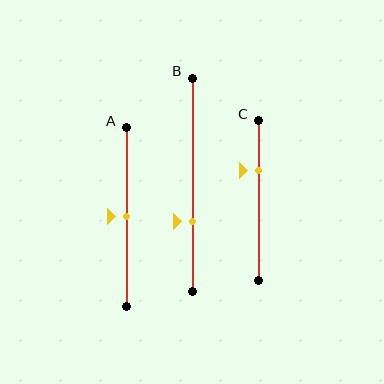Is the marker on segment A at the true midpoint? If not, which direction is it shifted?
Yes, the marker on segment A is at the true midpoint.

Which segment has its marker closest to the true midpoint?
Segment A has its marker closest to the true midpoint.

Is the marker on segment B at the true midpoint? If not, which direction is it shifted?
No, the marker on segment B is shifted downward by about 17% of the segment length.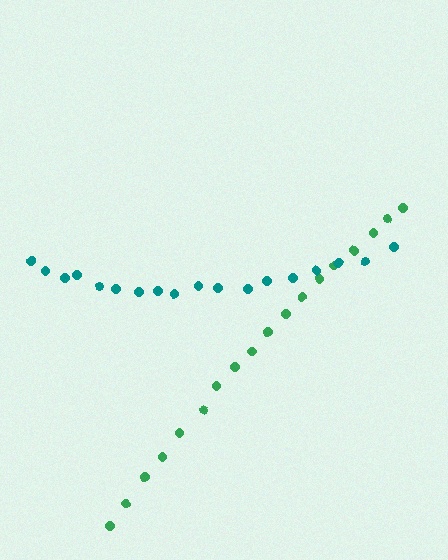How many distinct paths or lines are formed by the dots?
There are 2 distinct paths.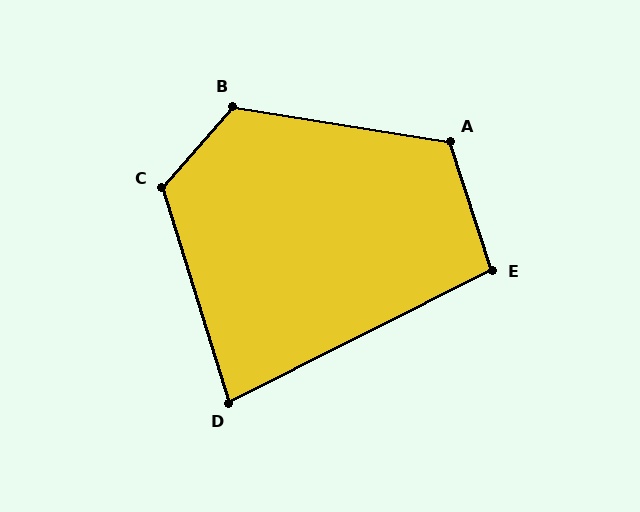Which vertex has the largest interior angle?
B, at approximately 122 degrees.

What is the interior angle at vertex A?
Approximately 117 degrees (obtuse).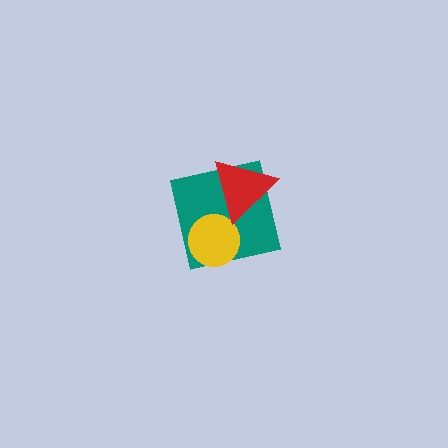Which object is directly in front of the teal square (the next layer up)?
The yellow circle is directly in front of the teal square.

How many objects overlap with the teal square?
2 objects overlap with the teal square.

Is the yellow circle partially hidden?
No, no other shape covers it.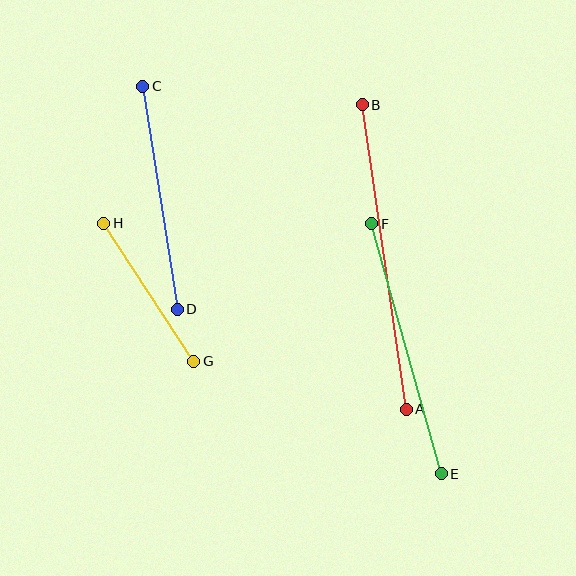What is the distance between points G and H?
The distance is approximately 165 pixels.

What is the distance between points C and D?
The distance is approximately 225 pixels.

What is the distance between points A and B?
The distance is approximately 307 pixels.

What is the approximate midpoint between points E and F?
The midpoint is at approximately (407, 349) pixels.